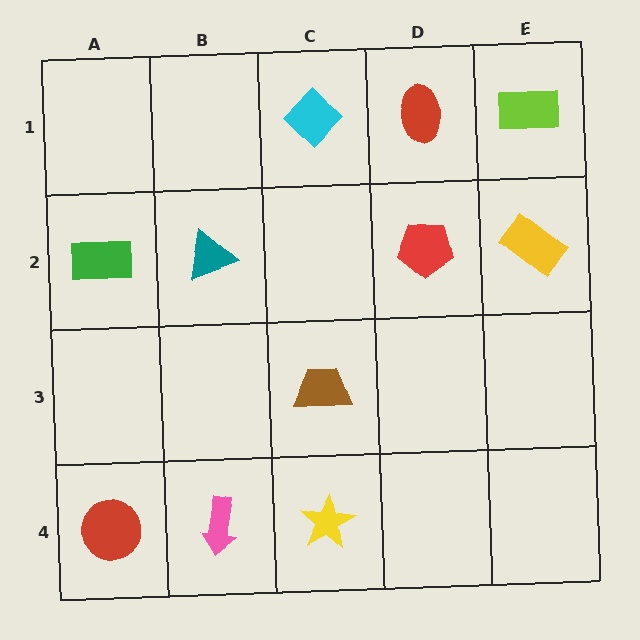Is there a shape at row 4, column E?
No, that cell is empty.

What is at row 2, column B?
A teal triangle.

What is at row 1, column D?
A red ellipse.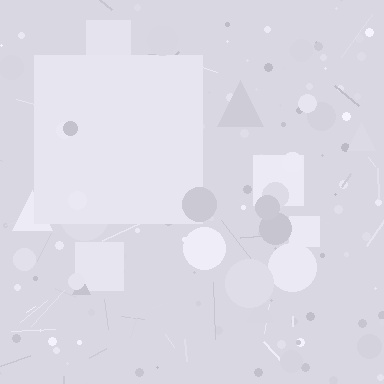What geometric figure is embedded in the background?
A square is embedded in the background.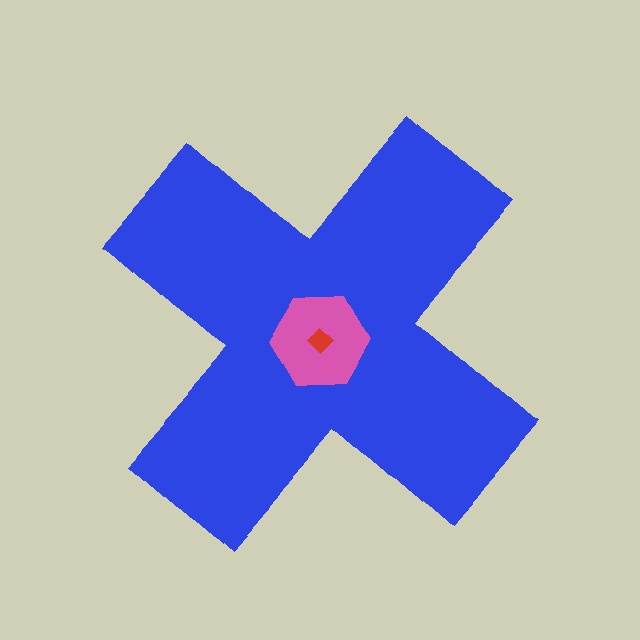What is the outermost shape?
The blue cross.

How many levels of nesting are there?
3.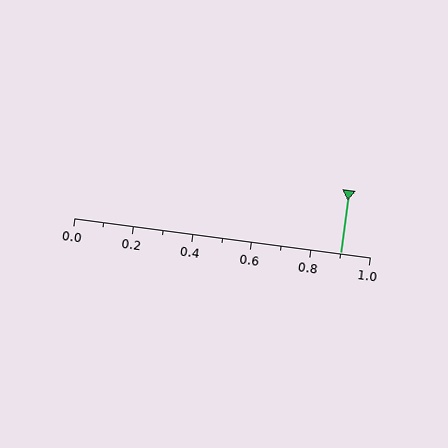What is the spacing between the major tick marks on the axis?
The major ticks are spaced 0.2 apart.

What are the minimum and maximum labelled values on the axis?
The axis runs from 0.0 to 1.0.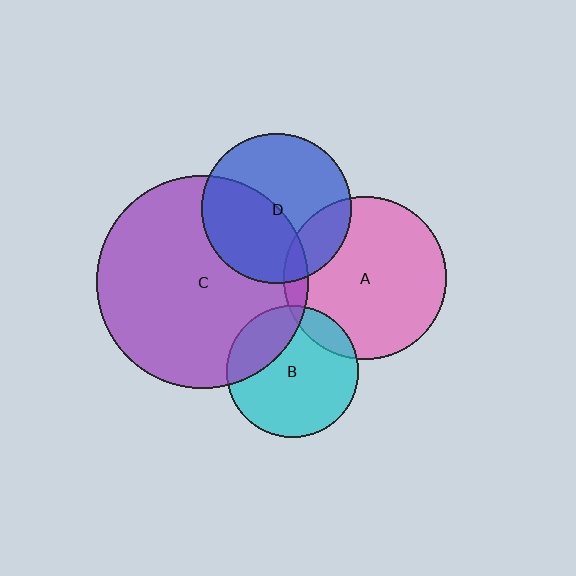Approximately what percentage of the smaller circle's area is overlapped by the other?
Approximately 45%.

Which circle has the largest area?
Circle C (purple).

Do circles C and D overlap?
Yes.